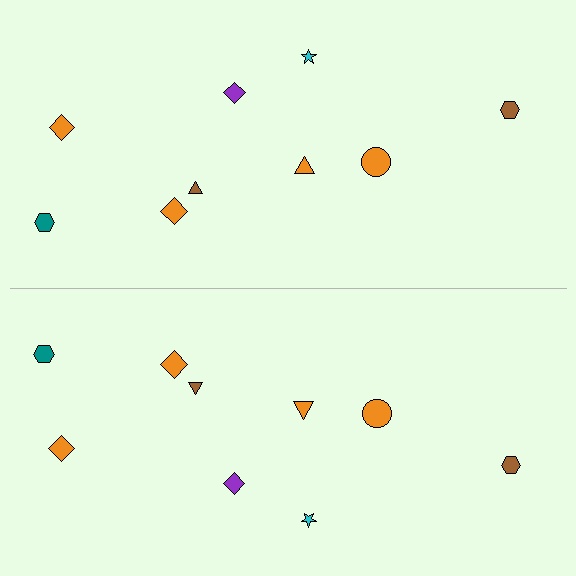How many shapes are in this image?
There are 18 shapes in this image.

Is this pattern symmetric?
Yes, this pattern has bilateral (reflection) symmetry.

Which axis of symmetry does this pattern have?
The pattern has a horizontal axis of symmetry running through the center of the image.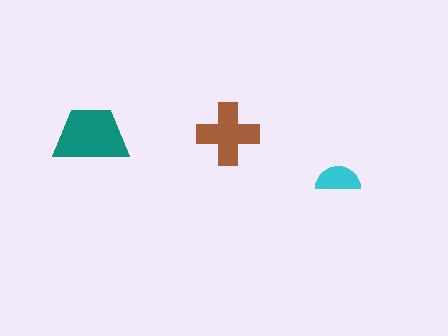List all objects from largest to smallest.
The teal trapezoid, the brown cross, the cyan semicircle.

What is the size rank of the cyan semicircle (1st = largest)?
3rd.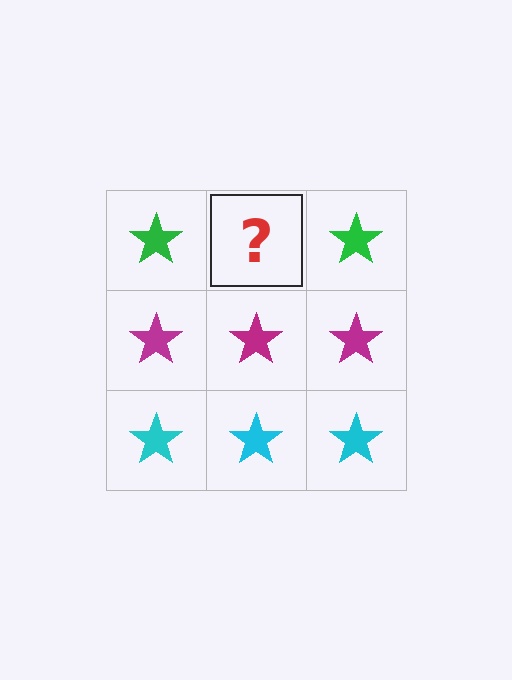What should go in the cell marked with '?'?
The missing cell should contain a green star.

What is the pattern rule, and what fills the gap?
The rule is that each row has a consistent color. The gap should be filled with a green star.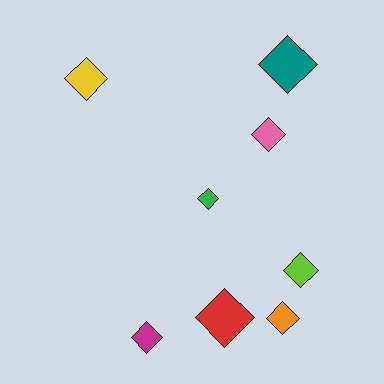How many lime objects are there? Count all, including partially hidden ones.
There is 1 lime object.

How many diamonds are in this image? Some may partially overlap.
There are 8 diamonds.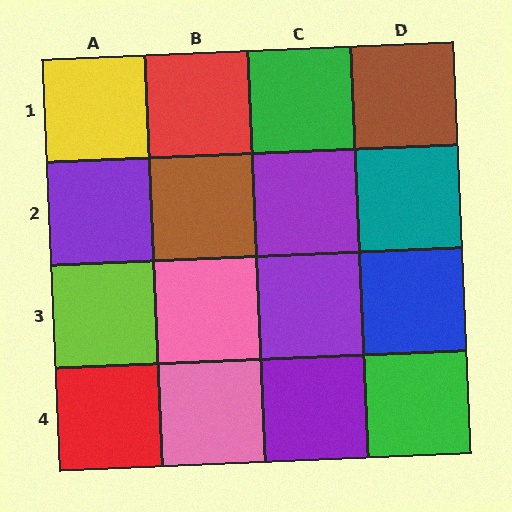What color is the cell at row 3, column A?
Lime.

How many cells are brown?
2 cells are brown.